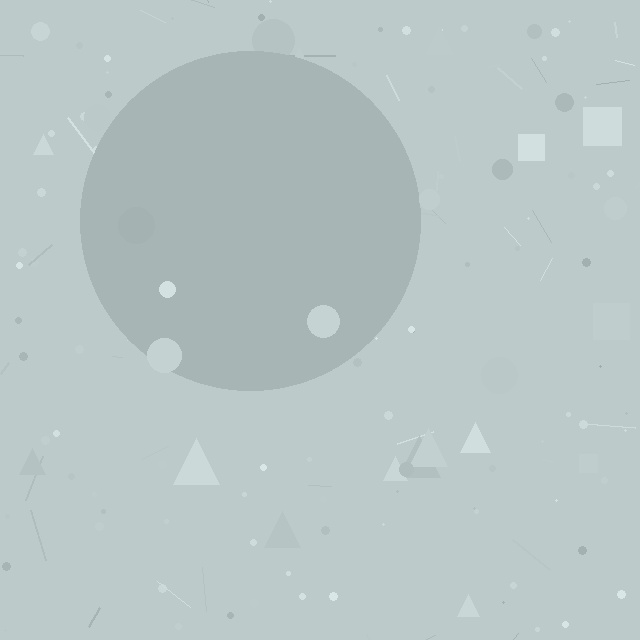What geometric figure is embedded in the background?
A circle is embedded in the background.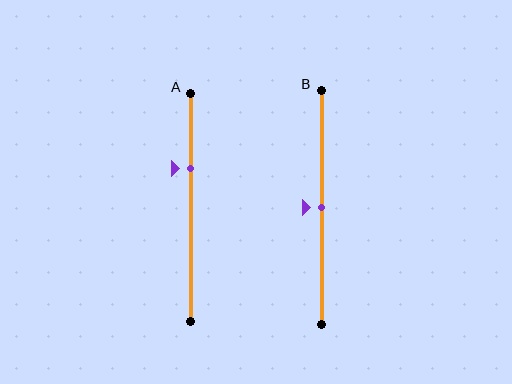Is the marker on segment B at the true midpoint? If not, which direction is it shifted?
Yes, the marker on segment B is at the true midpoint.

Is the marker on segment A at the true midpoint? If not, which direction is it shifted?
No, the marker on segment A is shifted upward by about 17% of the segment length.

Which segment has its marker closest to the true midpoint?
Segment B has its marker closest to the true midpoint.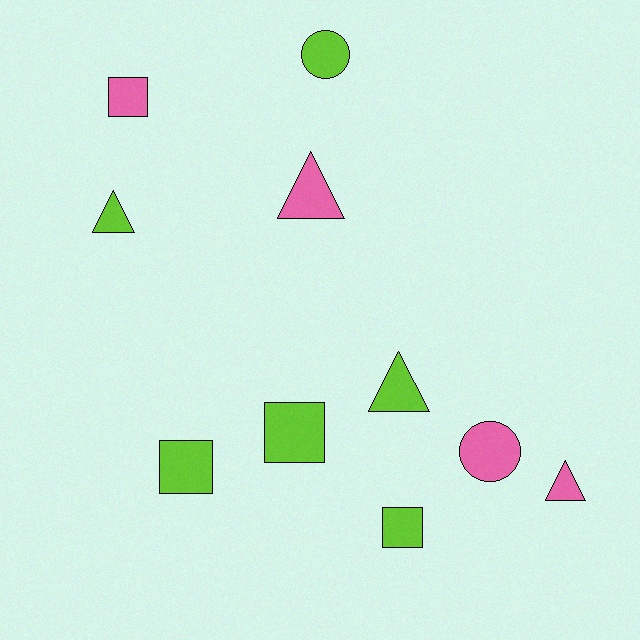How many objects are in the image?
There are 10 objects.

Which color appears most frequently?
Lime, with 6 objects.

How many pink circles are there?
There is 1 pink circle.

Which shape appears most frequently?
Triangle, with 4 objects.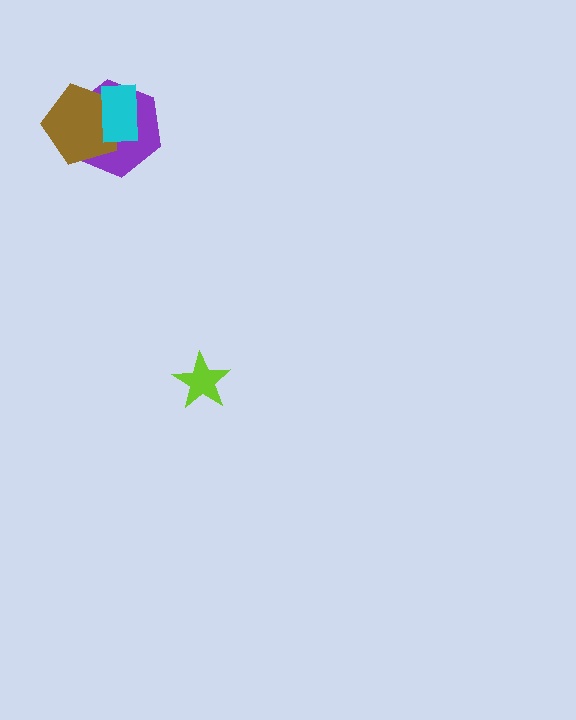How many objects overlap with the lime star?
0 objects overlap with the lime star.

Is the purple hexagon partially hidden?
Yes, it is partially covered by another shape.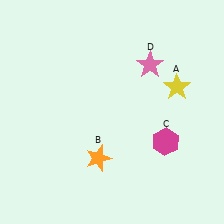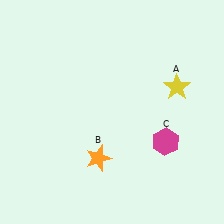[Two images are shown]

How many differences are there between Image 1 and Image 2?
There is 1 difference between the two images.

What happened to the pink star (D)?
The pink star (D) was removed in Image 2. It was in the top-right area of Image 1.